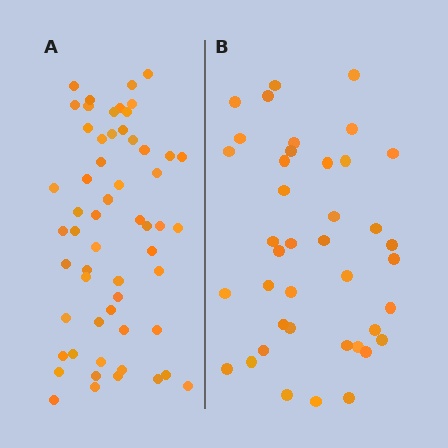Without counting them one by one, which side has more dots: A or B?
Region A (the left region) has more dots.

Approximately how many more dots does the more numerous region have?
Region A has approximately 15 more dots than region B.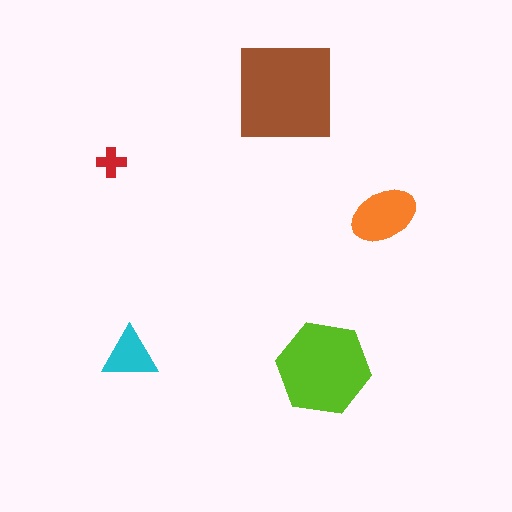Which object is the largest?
The brown square.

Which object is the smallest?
The red cross.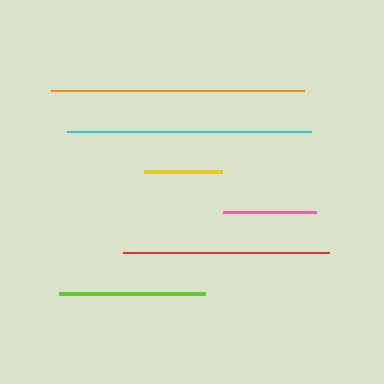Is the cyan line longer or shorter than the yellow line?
The cyan line is longer than the yellow line.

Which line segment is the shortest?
The yellow line is the shortest at approximately 79 pixels.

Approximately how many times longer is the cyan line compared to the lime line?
The cyan line is approximately 1.7 times the length of the lime line.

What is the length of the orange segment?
The orange segment is approximately 253 pixels long.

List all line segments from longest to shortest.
From longest to shortest: orange, cyan, red, lime, pink, yellow.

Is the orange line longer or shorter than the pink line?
The orange line is longer than the pink line.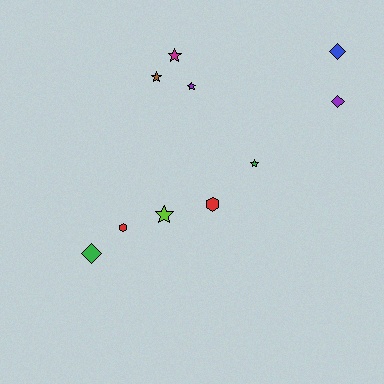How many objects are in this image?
There are 10 objects.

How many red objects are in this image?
There are 2 red objects.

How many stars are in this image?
There are 5 stars.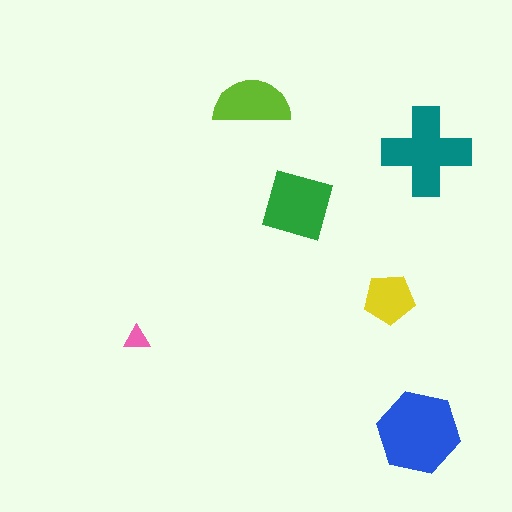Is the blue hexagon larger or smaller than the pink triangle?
Larger.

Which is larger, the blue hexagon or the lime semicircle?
The blue hexagon.